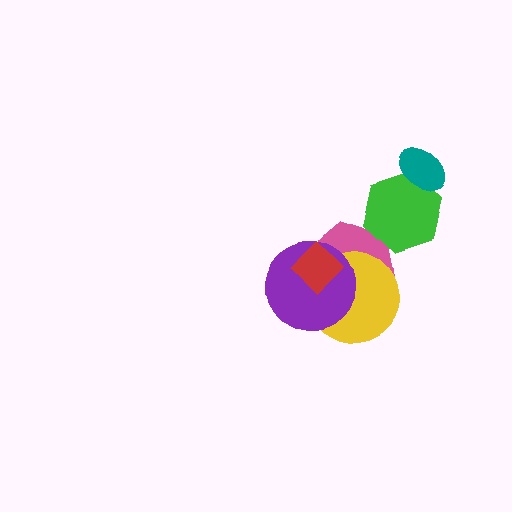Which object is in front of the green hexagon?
The teal ellipse is in front of the green hexagon.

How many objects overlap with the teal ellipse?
1 object overlaps with the teal ellipse.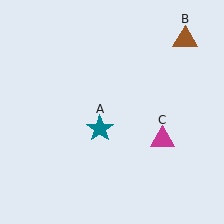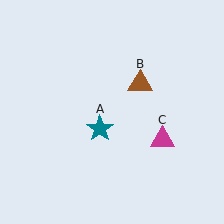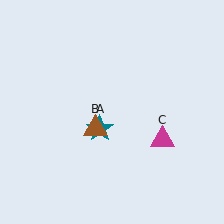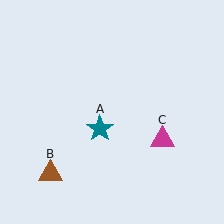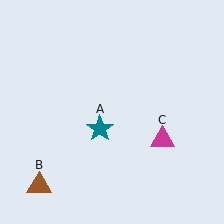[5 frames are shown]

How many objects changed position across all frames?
1 object changed position: brown triangle (object B).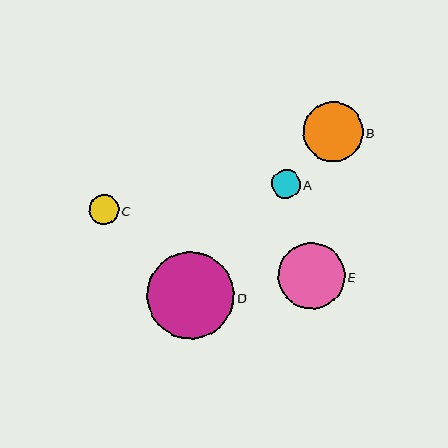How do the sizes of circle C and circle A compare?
Circle C and circle A are approximately the same size.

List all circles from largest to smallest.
From largest to smallest: D, E, B, C, A.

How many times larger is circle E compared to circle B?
Circle E is approximately 1.1 times the size of circle B.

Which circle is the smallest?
Circle A is the smallest with a size of approximately 28 pixels.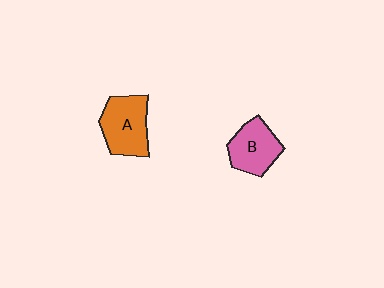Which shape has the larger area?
Shape A (orange).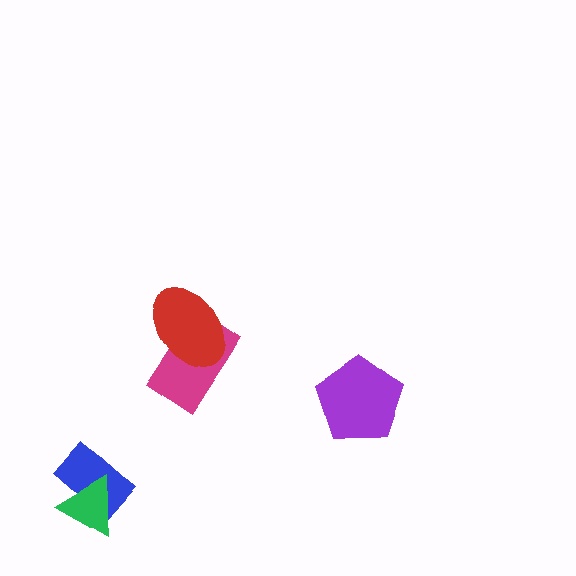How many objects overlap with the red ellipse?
1 object overlaps with the red ellipse.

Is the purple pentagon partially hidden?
No, no other shape covers it.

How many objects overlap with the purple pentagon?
0 objects overlap with the purple pentagon.